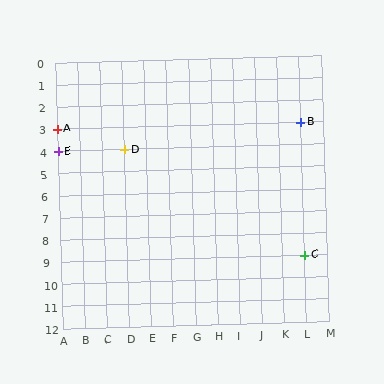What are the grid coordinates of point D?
Point D is at grid coordinates (D, 4).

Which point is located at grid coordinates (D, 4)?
Point D is at (D, 4).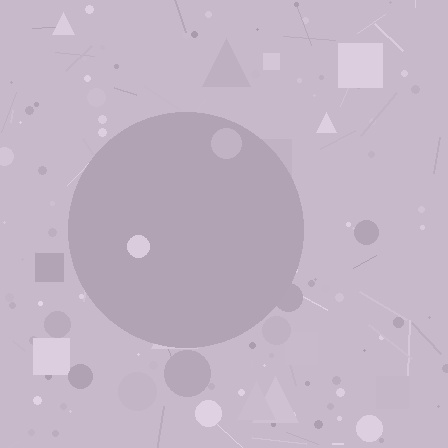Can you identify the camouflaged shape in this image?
The camouflaged shape is a circle.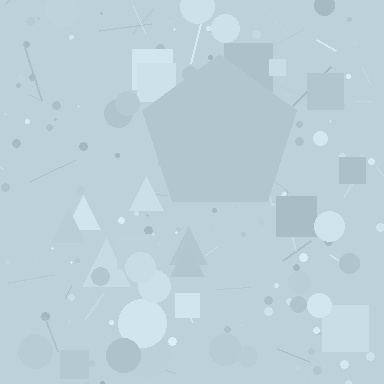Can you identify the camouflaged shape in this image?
The camouflaged shape is a pentagon.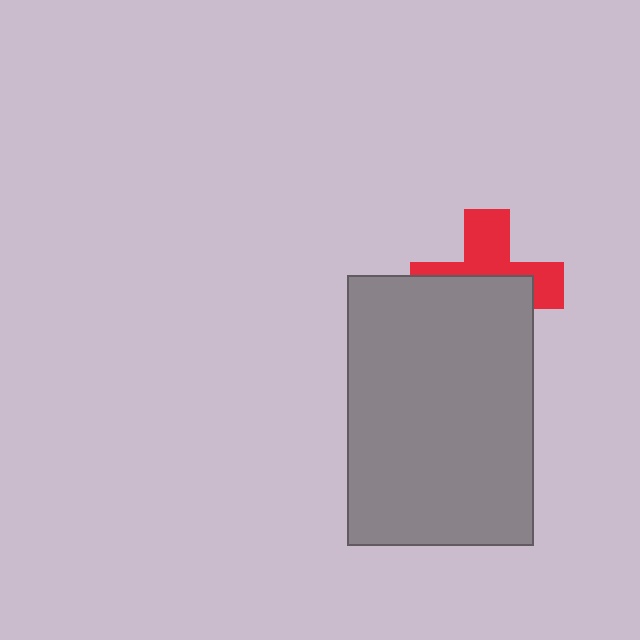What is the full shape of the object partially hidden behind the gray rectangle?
The partially hidden object is a red cross.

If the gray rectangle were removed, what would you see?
You would see the complete red cross.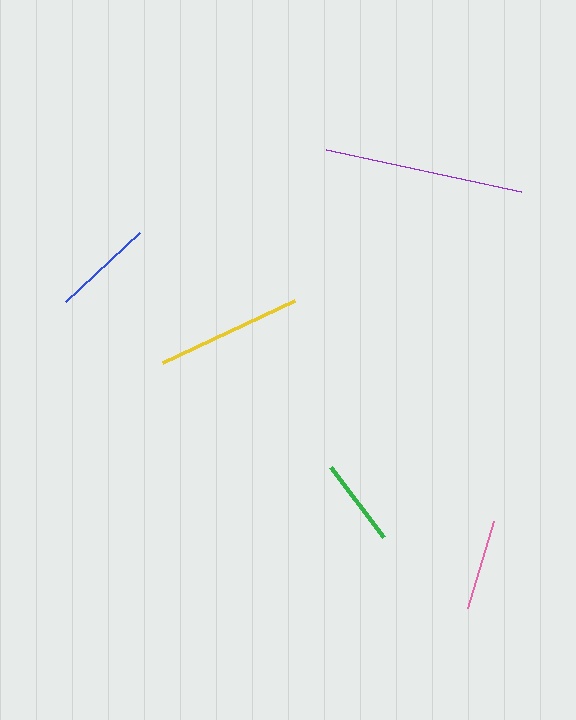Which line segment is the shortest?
The green line is the shortest at approximately 88 pixels.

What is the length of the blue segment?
The blue segment is approximately 101 pixels long.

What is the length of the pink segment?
The pink segment is approximately 91 pixels long.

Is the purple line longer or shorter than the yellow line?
The purple line is longer than the yellow line.